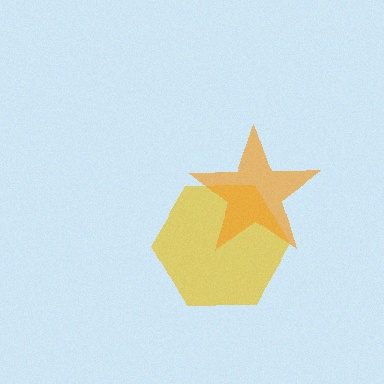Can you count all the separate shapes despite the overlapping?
Yes, there are 2 separate shapes.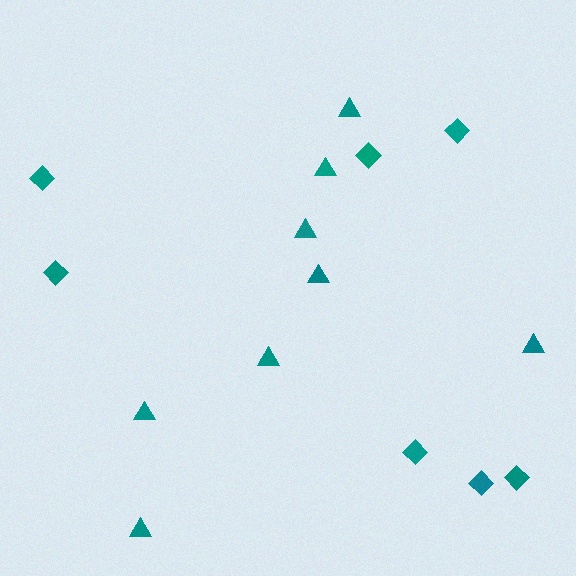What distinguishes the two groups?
There are 2 groups: one group of triangles (8) and one group of diamonds (7).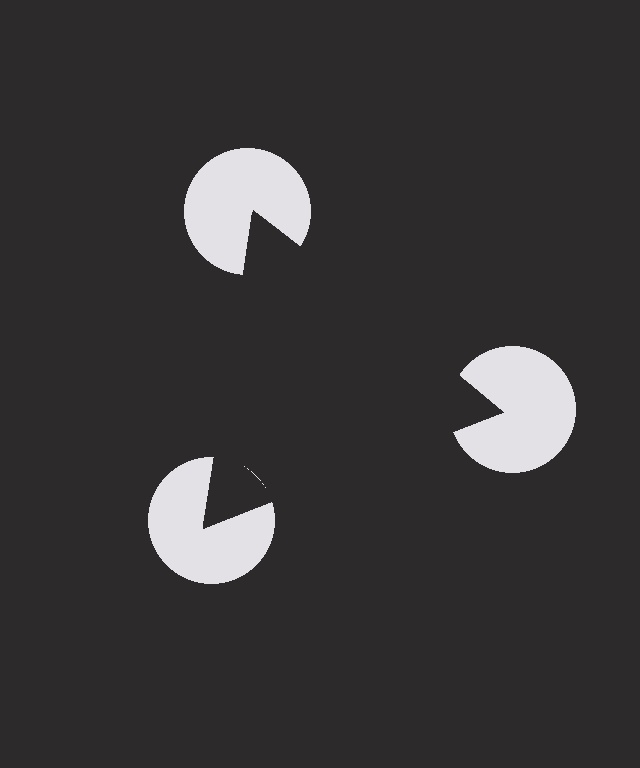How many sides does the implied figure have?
3 sides.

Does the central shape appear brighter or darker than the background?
It typically appears slightly darker than the background, even though no actual brightness change is drawn.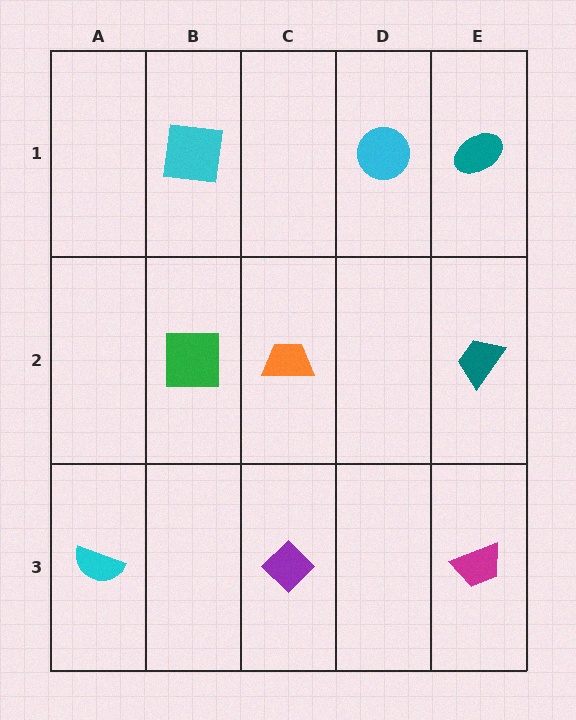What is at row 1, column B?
A cyan square.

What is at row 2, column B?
A green square.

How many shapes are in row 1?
3 shapes.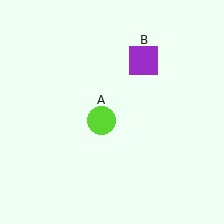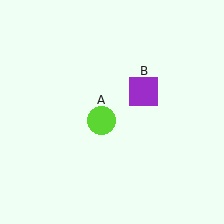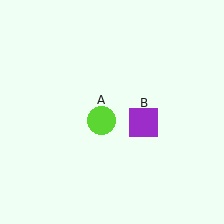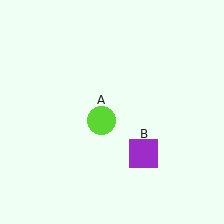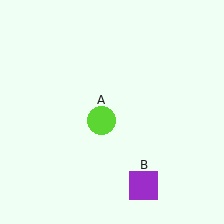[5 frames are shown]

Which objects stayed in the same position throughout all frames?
Lime circle (object A) remained stationary.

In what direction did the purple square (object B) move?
The purple square (object B) moved down.